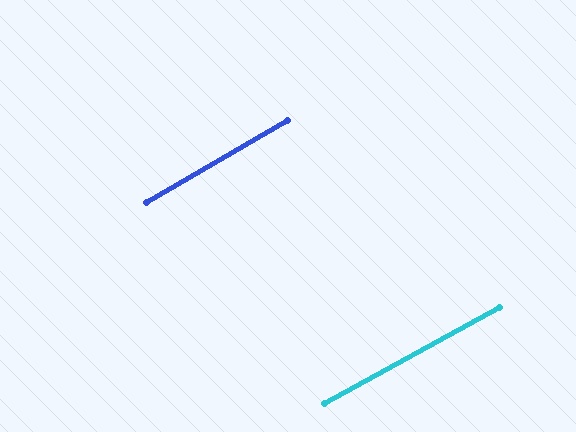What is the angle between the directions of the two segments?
Approximately 1 degree.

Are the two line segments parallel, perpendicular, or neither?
Parallel — their directions differ by only 1.2°.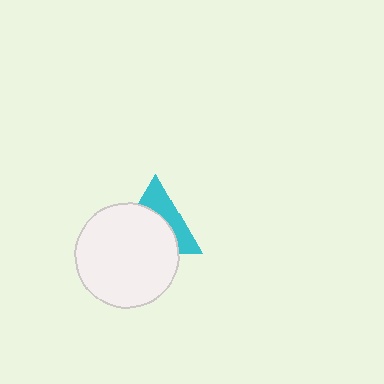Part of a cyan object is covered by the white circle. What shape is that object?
It is a triangle.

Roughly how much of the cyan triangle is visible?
A small part of it is visible (roughly 41%).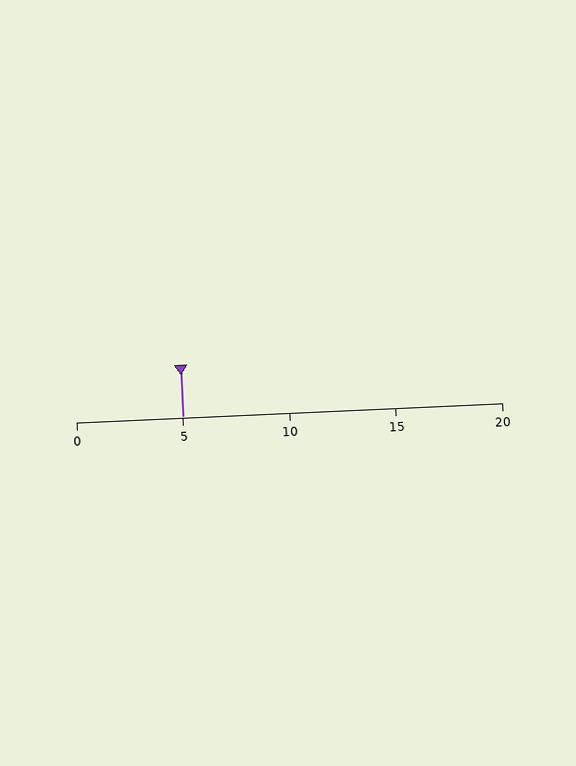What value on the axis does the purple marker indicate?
The marker indicates approximately 5.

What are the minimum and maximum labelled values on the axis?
The axis runs from 0 to 20.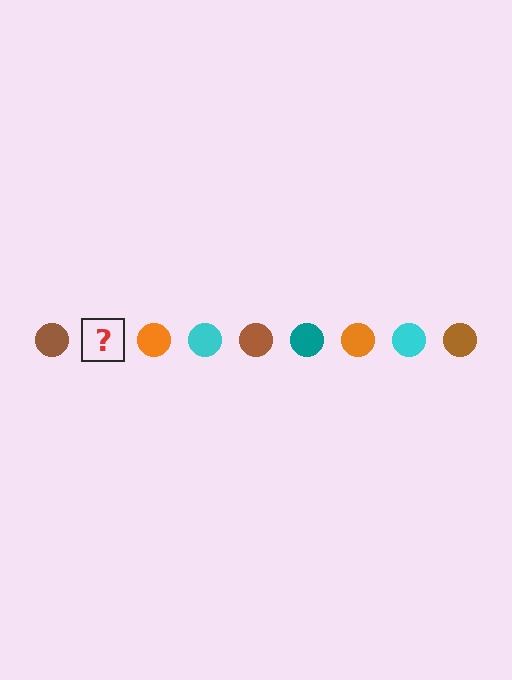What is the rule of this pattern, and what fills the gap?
The rule is that the pattern cycles through brown, teal, orange, cyan circles. The gap should be filled with a teal circle.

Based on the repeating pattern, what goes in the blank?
The blank should be a teal circle.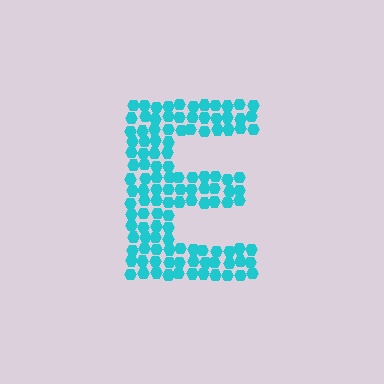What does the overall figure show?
The overall figure shows the letter E.